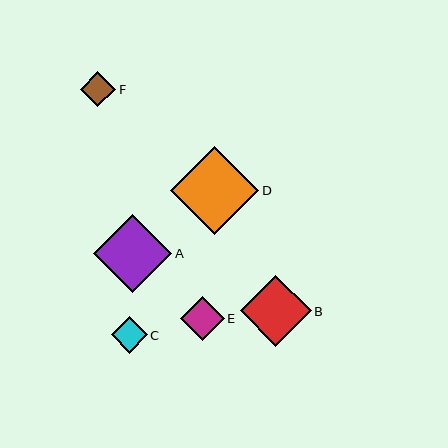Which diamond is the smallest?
Diamond F is the smallest with a size of approximately 36 pixels.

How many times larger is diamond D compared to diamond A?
Diamond D is approximately 1.1 times the size of diamond A.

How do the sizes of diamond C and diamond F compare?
Diamond C and diamond F are approximately the same size.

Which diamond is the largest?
Diamond D is the largest with a size of approximately 88 pixels.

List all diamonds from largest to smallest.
From largest to smallest: D, A, B, E, C, F.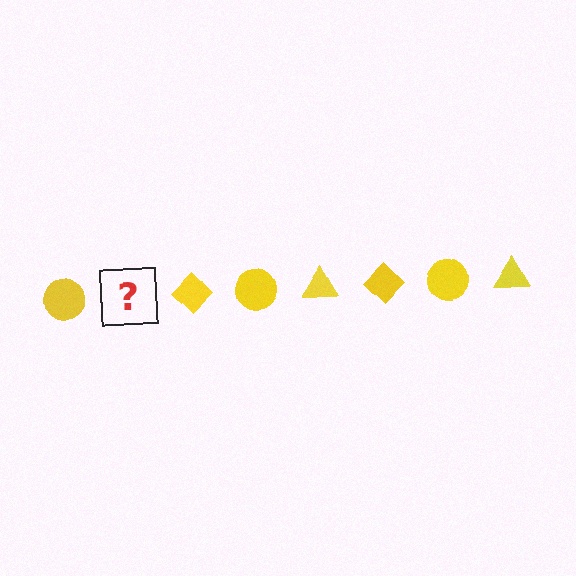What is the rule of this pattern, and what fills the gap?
The rule is that the pattern cycles through circle, triangle, diamond shapes in yellow. The gap should be filled with a yellow triangle.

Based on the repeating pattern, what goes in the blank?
The blank should be a yellow triangle.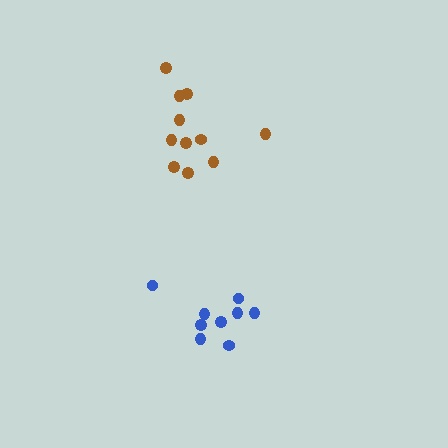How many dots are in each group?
Group 1: 9 dots, Group 2: 11 dots (20 total).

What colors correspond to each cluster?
The clusters are colored: blue, brown.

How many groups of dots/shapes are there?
There are 2 groups.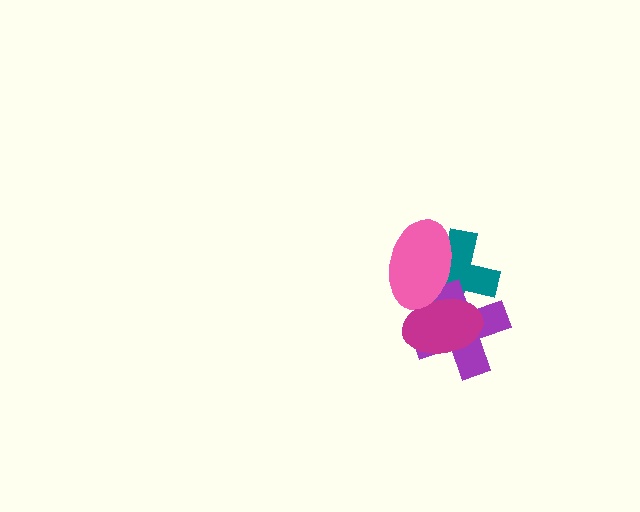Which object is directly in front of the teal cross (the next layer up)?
The purple cross is directly in front of the teal cross.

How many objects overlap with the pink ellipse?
3 objects overlap with the pink ellipse.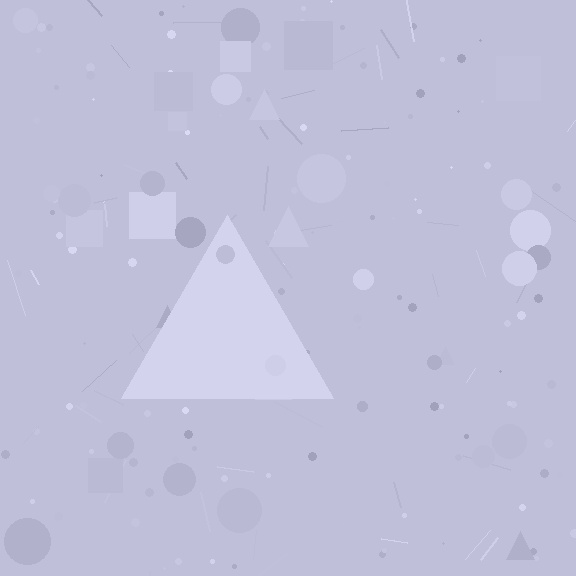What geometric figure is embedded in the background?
A triangle is embedded in the background.